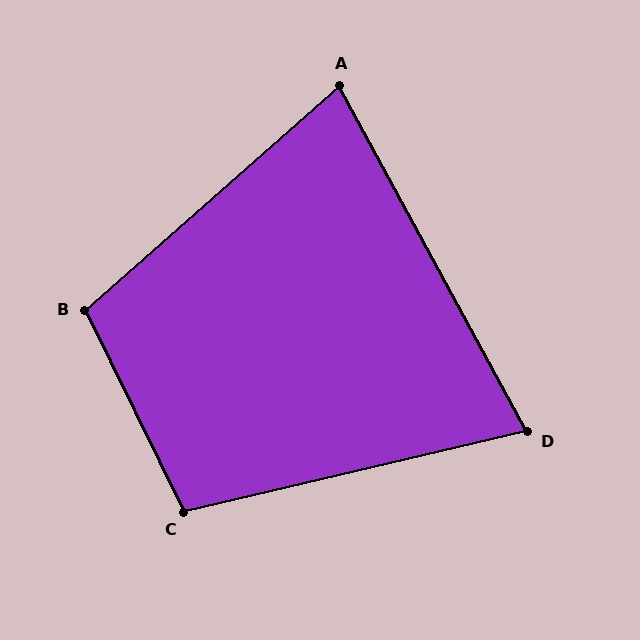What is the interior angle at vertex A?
Approximately 77 degrees (acute).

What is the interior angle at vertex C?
Approximately 103 degrees (obtuse).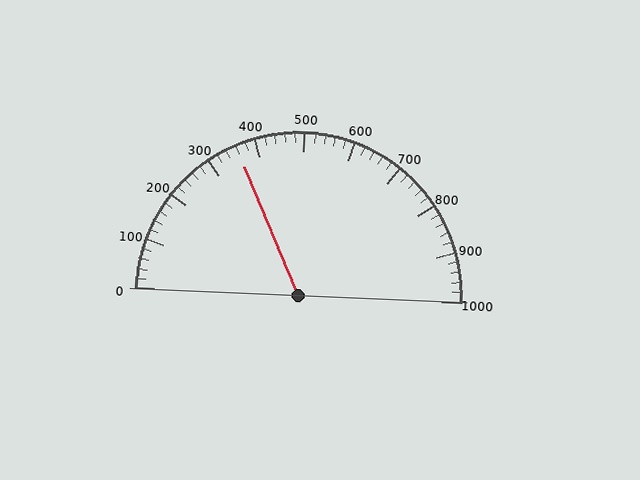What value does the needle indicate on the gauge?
The needle indicates approximately 360.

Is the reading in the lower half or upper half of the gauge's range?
The reading is in the lower half of the range (0 to 1000).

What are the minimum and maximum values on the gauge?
The gauge ranges from 0 to 1000.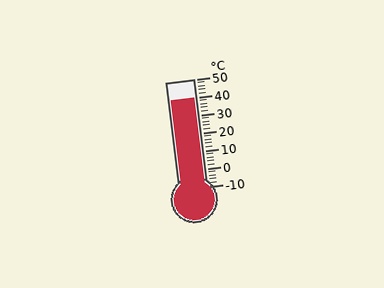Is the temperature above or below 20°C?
The temperature is above 20°C.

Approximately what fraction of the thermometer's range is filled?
The thermometer is filled to approximately 85% of its range.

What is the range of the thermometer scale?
The thermometer scale ranges from -10°C to 50°C.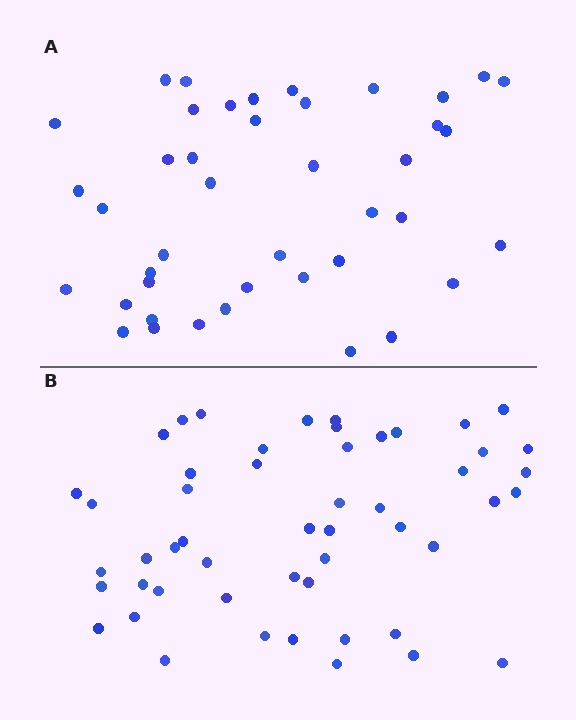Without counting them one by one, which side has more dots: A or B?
Region B (the bottom region) has more dots.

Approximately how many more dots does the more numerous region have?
Region B has roughly 8 or so more dots than region A.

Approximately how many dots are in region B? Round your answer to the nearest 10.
About 50 dots. (The exact count is 51, which rounds to 50.)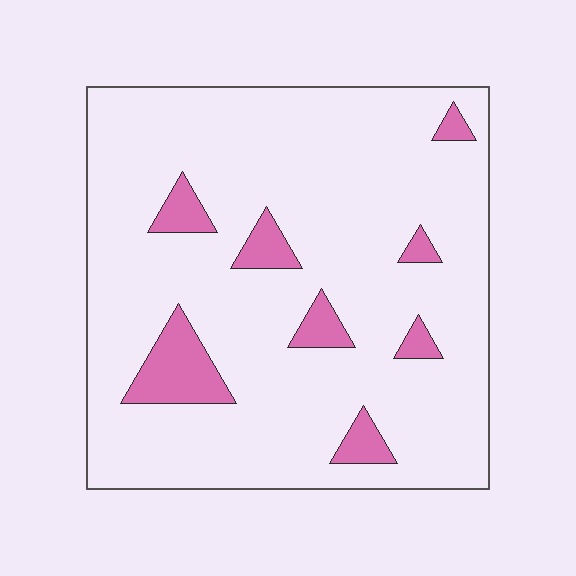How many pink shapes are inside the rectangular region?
8.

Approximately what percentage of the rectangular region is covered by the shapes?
Approximately 10%.